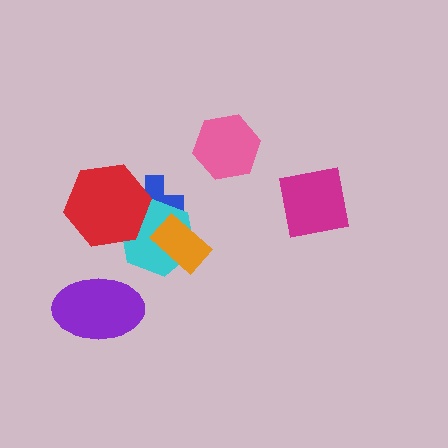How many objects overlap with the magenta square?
0 objects overlap with the magenta square.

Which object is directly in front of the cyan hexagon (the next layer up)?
The red hexagon is directly in front of the cyan hexagon.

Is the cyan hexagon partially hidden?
Yes, it is partially covered by another shape.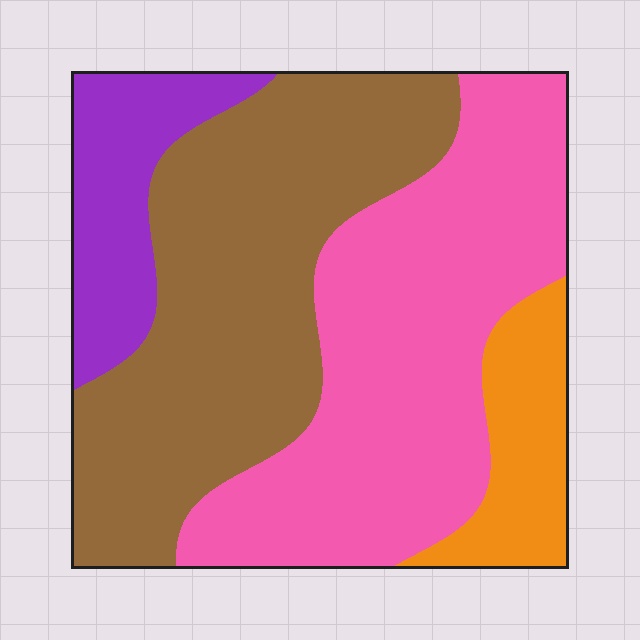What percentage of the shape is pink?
Pink covers about 40% of the shape.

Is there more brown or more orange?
Brown.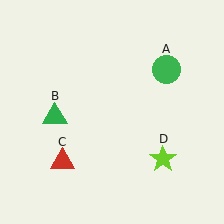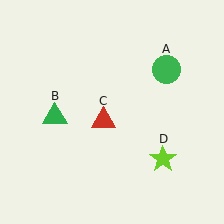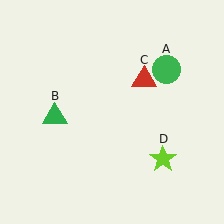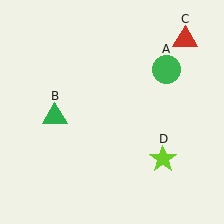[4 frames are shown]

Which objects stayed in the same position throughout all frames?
Green circle (object A) and green triangle (object B) and lime star (object D) remained stationary.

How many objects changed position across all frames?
1 object changed position: red triangle (object C).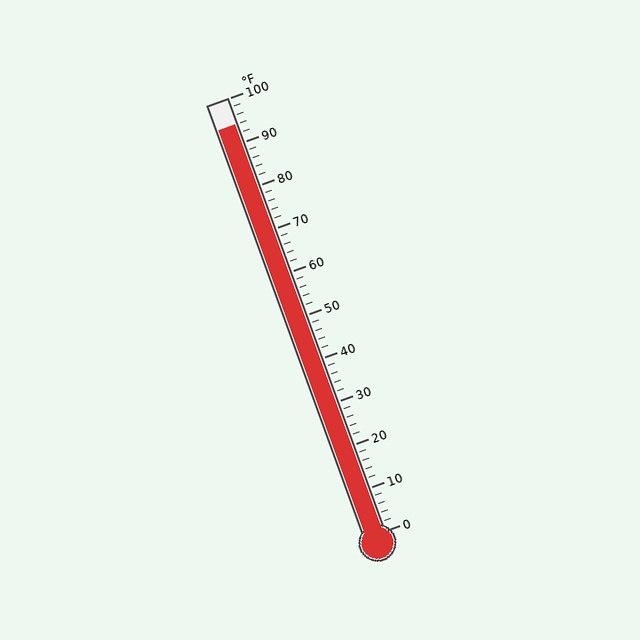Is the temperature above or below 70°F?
The temperature is above 70°F.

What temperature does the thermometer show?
The thermometer shows approximately 94°F.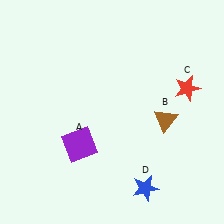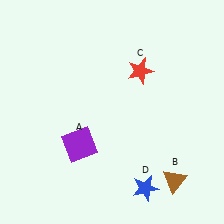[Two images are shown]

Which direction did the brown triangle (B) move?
The brown triangle (B) moved down.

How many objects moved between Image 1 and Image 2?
2 objects moved between the two images.